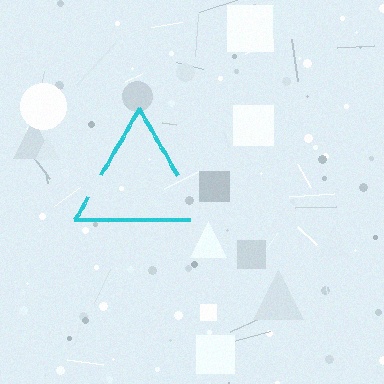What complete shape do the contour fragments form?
The contour fragments form a triangle.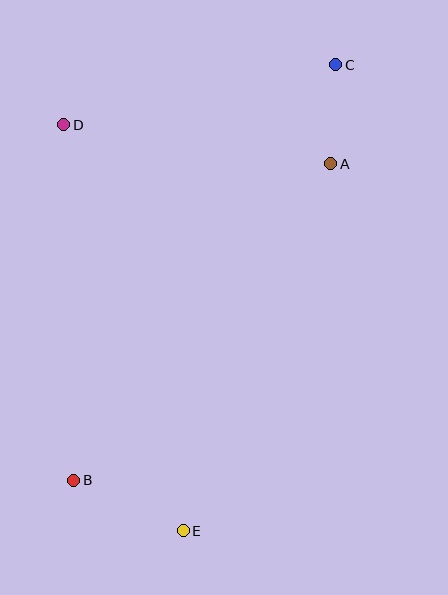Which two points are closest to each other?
Points A and C are closest to each other.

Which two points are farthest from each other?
Points B and C are farthest from each other.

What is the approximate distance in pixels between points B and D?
The distance between B and D is approximately 355 pixels.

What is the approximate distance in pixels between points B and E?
The distance between B and E is approximately 121 pixels.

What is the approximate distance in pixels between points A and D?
The distance between A and D is approximately 270 pixels.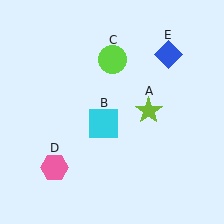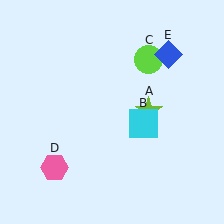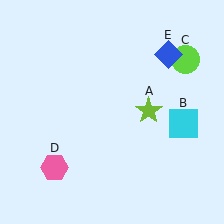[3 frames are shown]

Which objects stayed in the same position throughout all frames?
Lime star (object A) and pink hexagon (object D) and blue diamond (object E) remained stationary.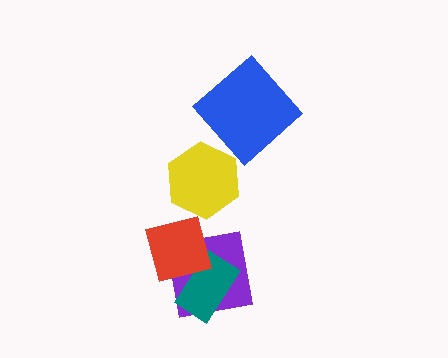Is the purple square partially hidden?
Yes, it is partially covered by another shape.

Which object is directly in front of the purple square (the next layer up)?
The teal rectangle is directly in front of the purple square.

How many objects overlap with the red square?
2 objects overlap with the red square.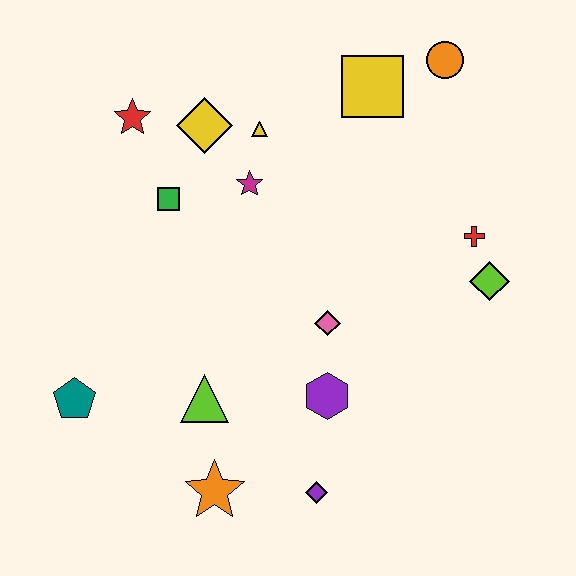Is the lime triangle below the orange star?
No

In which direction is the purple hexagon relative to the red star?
The purple hexagon is below the red star.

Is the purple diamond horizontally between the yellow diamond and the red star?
No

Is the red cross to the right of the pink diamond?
Yes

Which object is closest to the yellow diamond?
The yellow triangle is closest to the yellow diamond.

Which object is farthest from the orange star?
The orange circle is farthest from the orange star.